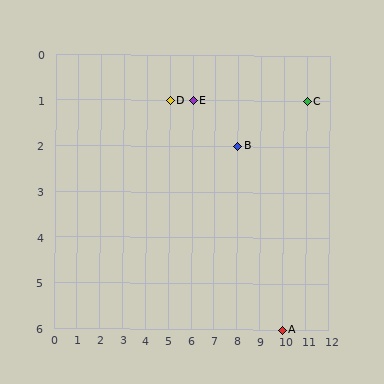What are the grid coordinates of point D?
Point D is at grid coordinates (5, 1).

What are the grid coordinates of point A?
Point A is at grid coordinates (10, 6).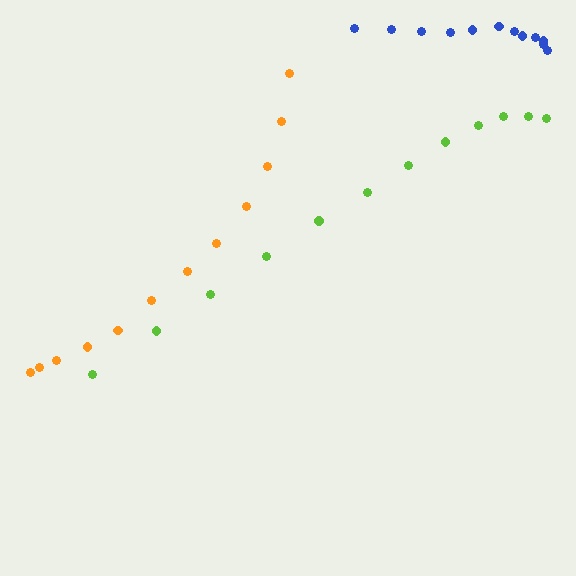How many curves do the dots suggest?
There are 3 distinct paths.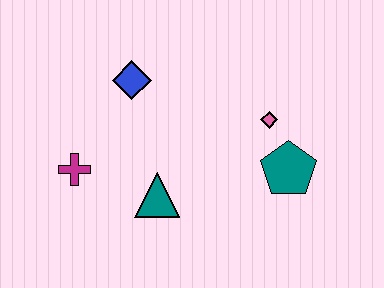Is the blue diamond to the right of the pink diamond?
No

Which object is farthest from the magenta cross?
The teal pentagon is farthest from the magenta cross.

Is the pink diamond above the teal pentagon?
Yes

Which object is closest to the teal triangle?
The magenta cross is closest to the teal triangle.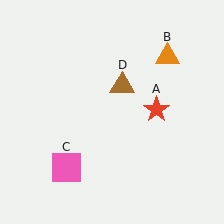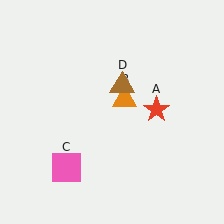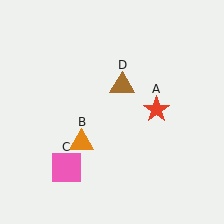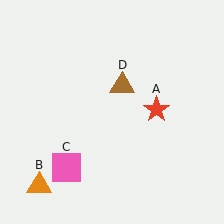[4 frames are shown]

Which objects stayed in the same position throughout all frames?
Red star (object A) and pink square (object C) and brown triangle (object D) remained stationary.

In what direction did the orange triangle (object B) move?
The orange triangle (object B) moved down and to the left.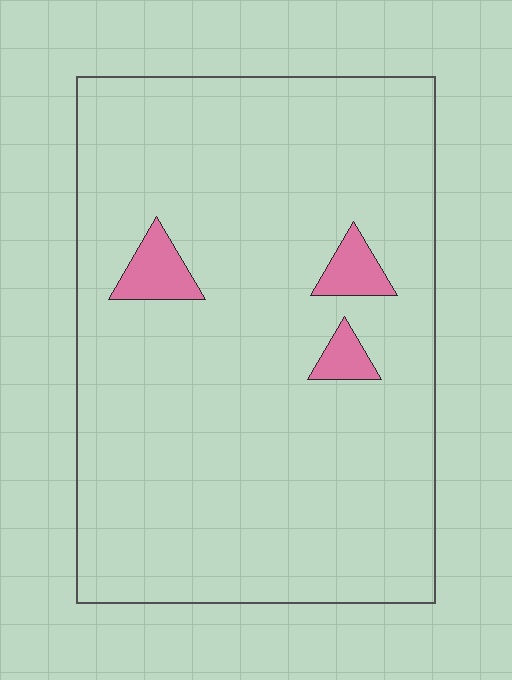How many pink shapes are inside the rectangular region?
3.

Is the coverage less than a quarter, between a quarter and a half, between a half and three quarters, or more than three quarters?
Less than a quarter.